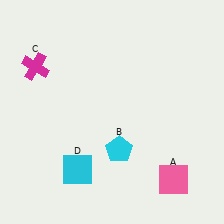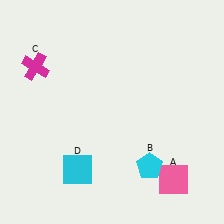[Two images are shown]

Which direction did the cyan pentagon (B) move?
The cyan pentagon (B) moved right.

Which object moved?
The cyan pentagon (B) moved right.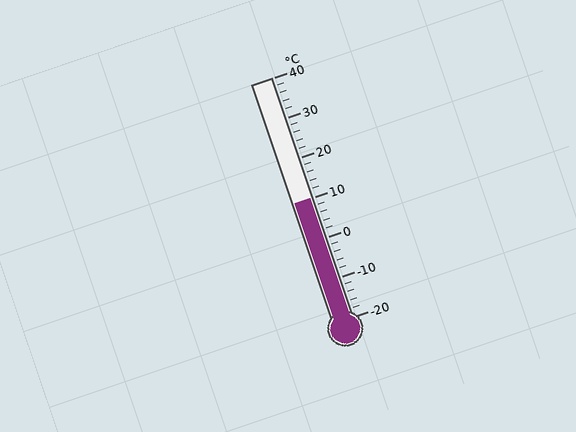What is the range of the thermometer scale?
The thermometer scale ranges from -20°C to 40°C.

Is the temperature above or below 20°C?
The temperature is below 20°C.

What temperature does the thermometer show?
The thermometer shows approximately 10°C.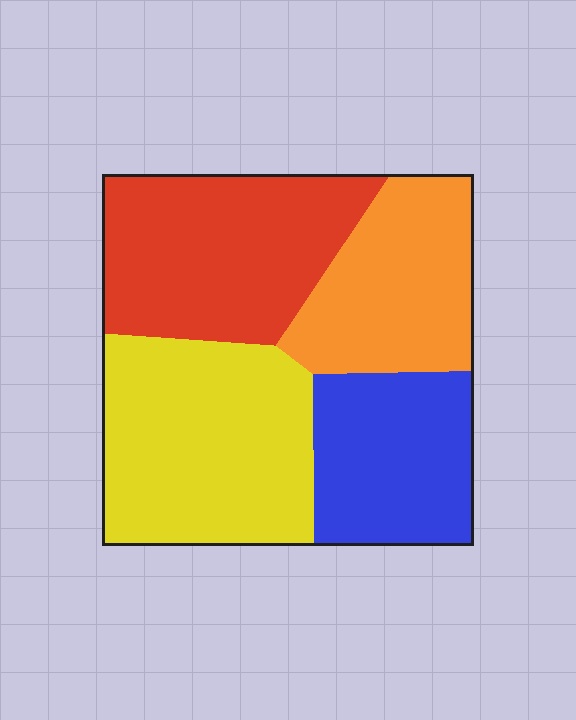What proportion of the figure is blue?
Blue covers about 20% of the figure.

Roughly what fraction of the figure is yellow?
Yellow covers roughly 30% of the figure.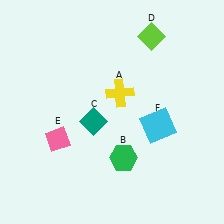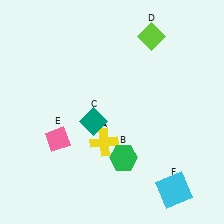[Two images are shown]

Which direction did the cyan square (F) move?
The cyan square (F) moved down.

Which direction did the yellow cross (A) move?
The yellow cross (A) moved down.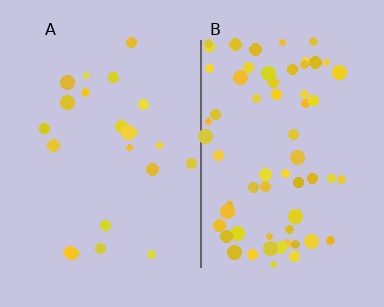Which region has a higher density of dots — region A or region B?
B (the right).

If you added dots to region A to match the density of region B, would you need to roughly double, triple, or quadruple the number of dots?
Approximately triple.